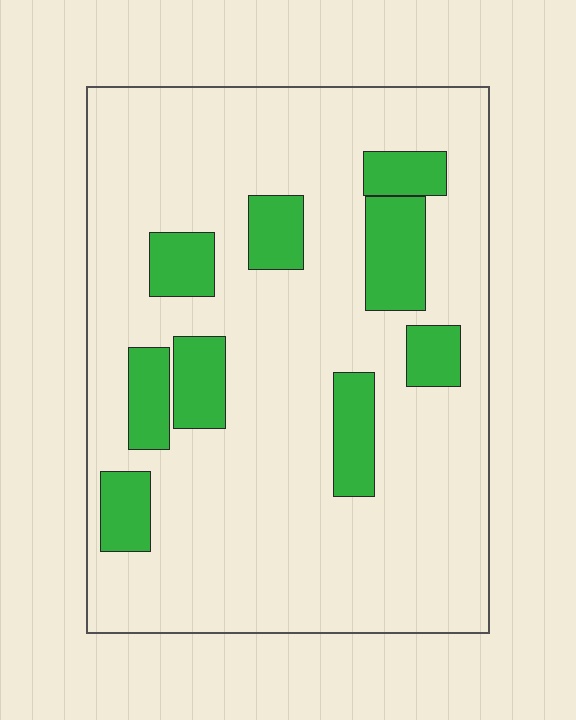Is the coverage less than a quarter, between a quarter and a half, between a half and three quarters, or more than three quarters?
Less than a quarter.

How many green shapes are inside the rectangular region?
9.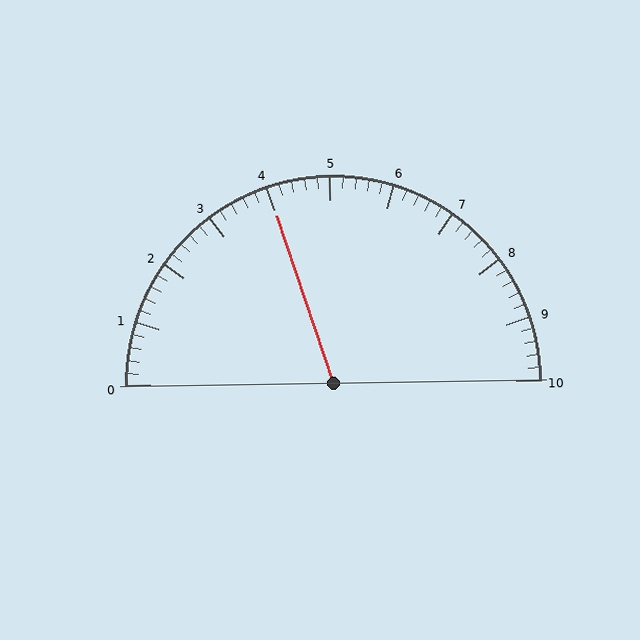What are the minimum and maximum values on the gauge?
The gauge ranges from 0 to 10.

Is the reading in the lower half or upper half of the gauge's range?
The reading is in the lower half of the range (0 to 10).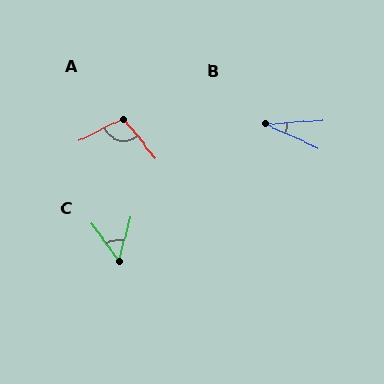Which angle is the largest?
A, at approximately 103 degrees.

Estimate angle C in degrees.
Approximately 51 degrees.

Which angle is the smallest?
B, at approximately 28 degrees.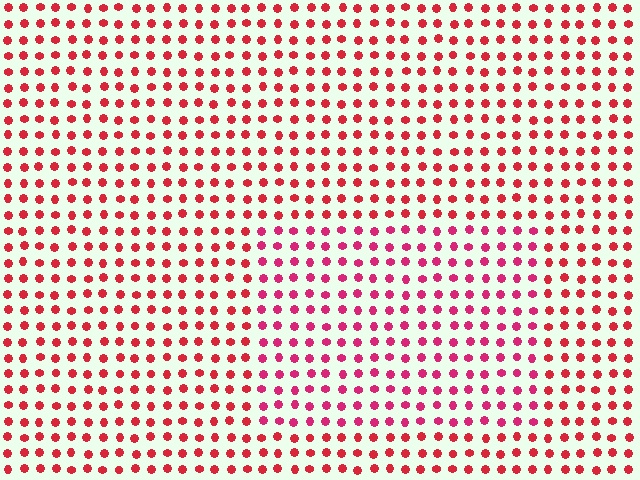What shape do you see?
I see a rectangle.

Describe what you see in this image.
The image is filled with small red elements in a uniform arrangement. A rectangle-shaped region is visible where the elements are tinted to a slightly different hue, forming a subtle color boundary.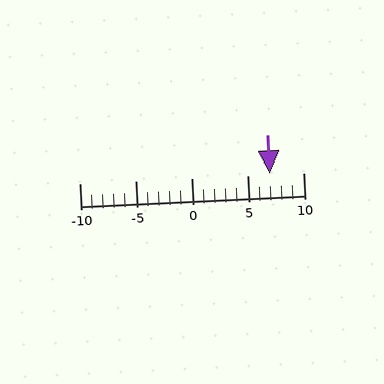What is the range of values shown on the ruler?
The ruler shows values from -10 to 10.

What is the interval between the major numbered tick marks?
The major tick marks are spaced 5 units apart.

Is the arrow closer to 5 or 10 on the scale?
The arrow is closer to 5.